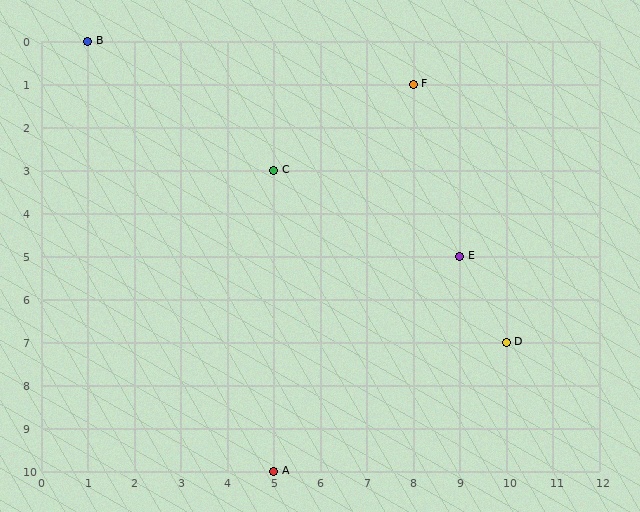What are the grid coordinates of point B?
Point B is at grid coordinates (1, 0).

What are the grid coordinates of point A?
Point A is at grid coordinates (5, 10).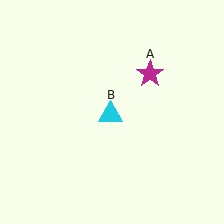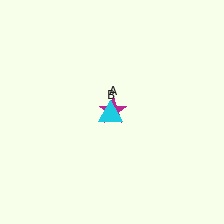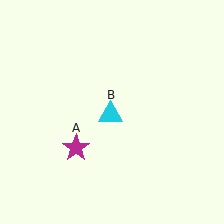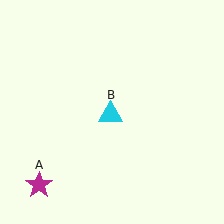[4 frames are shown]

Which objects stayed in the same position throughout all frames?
Cyan triangle (object B) remained stationary.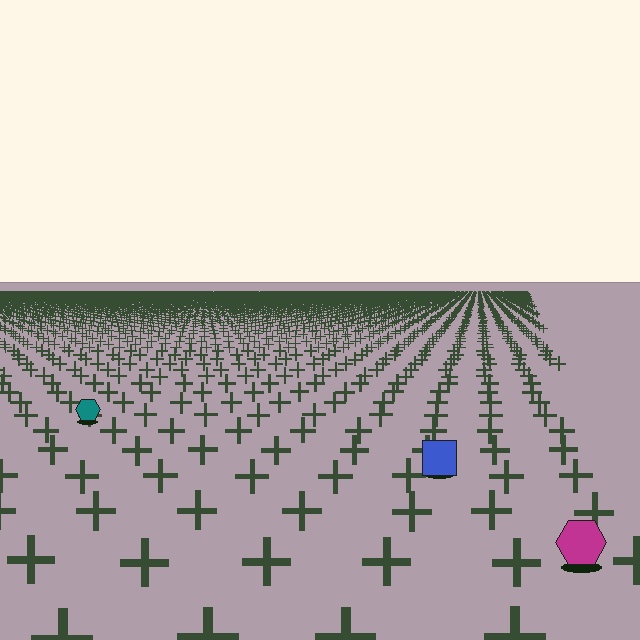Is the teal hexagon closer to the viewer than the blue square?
No. The blue square is closer — you can tell from the texture gradient: the ground texture is coarser near it.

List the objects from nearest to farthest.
From nearest to farthest: the magenta hexagon, the blue square, the teal hexagon.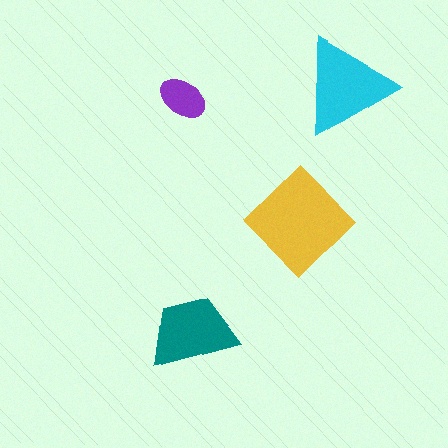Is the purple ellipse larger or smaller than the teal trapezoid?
Smaller.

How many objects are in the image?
There are 4 objects in the image.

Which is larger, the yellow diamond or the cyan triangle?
The yellow diamond.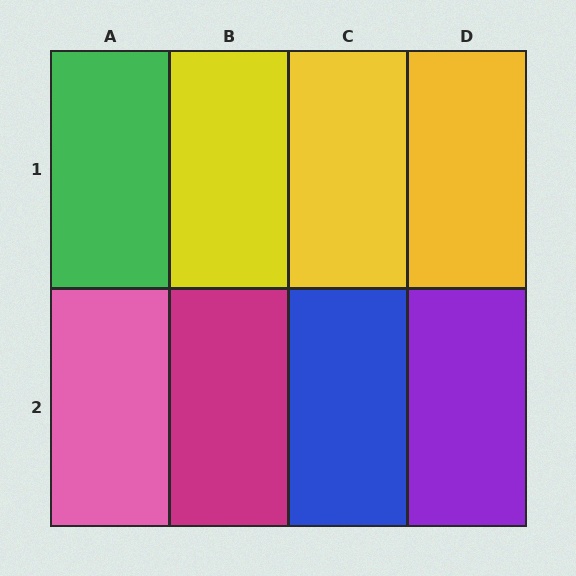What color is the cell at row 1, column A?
Green.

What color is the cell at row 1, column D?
Yellow.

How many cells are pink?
1 cell is pink.